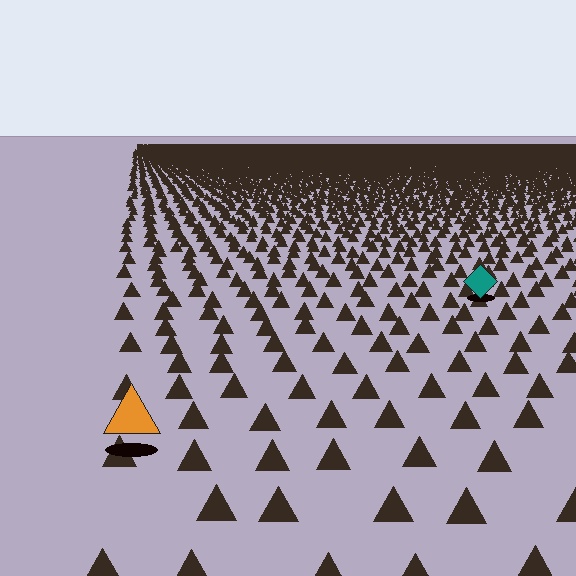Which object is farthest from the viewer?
The teal diamond is farthest from the viewer. It appears smaller and the ground texture around it is denser.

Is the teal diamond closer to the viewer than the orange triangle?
No. The orange triangle is closer — you can tell from the texture gradient: the ground texture is coarser near it.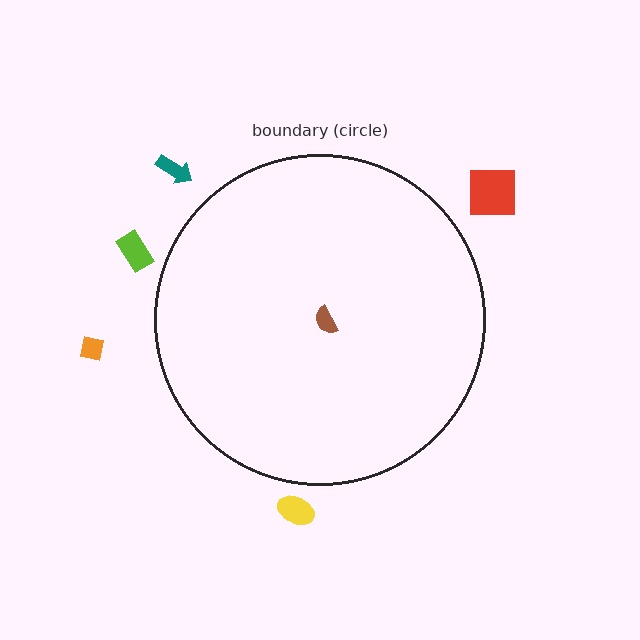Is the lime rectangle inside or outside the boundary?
Outside.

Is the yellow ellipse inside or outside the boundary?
Outside.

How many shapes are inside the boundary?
1 inside, 5 outside.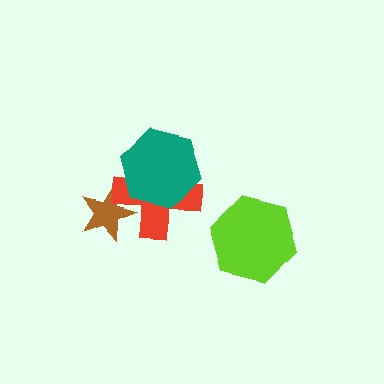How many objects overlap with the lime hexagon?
0 objects overlap with the lime hexagon.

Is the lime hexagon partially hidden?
No, no other shape covers it.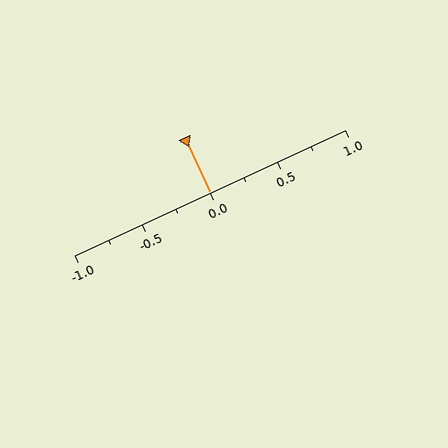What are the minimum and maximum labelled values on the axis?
The axis runs from -1.0 to 1.0.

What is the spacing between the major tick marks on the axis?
The major ticks are spaced 0.5 apart.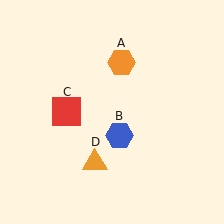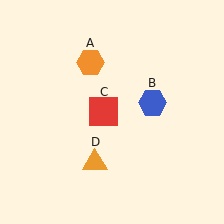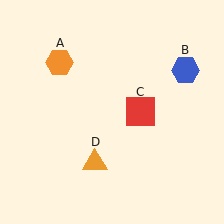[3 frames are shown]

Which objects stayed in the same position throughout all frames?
Orange triangle (object D) remained stationary.